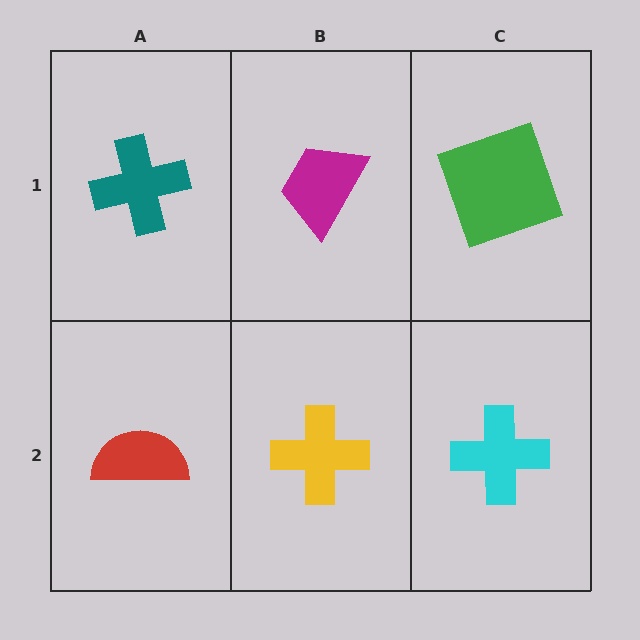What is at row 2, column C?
A cyan cross.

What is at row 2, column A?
A red semicircle.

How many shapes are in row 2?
3 shapes.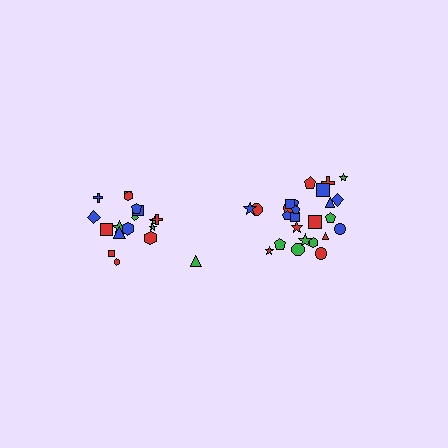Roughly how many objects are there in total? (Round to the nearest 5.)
Roughly 45 objects in total.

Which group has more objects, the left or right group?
The right group.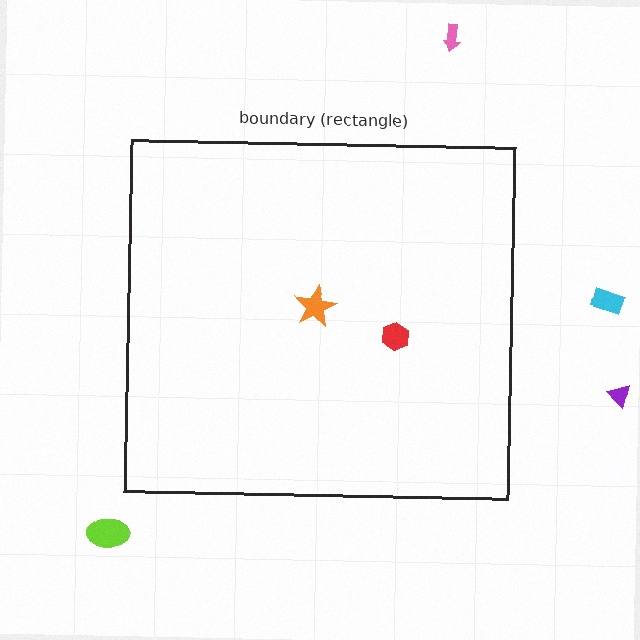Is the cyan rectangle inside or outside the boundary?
Outside.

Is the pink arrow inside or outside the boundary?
Outside.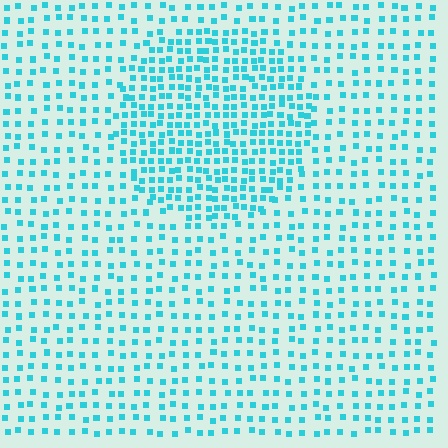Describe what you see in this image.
The image contains small cyan elements arranged at two different densities. A circle-shaped region is visible where the elements are more densely packed than the surrounding area.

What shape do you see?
I see a circle.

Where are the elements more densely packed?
The elements are more densely packed inside the circle boundary.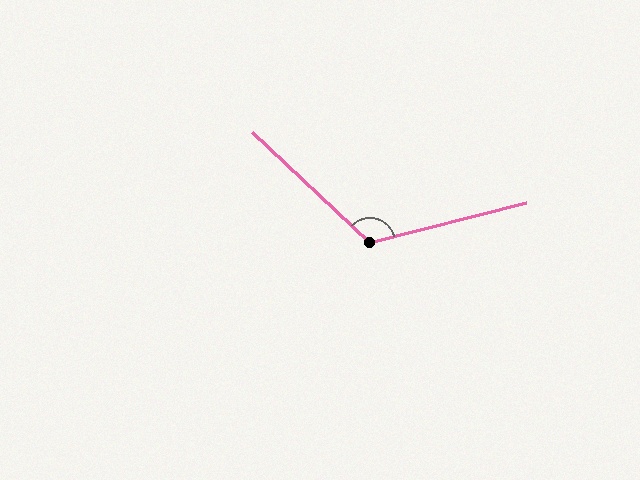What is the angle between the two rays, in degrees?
Approximately 122 degrees.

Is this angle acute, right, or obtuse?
It is obtuse.